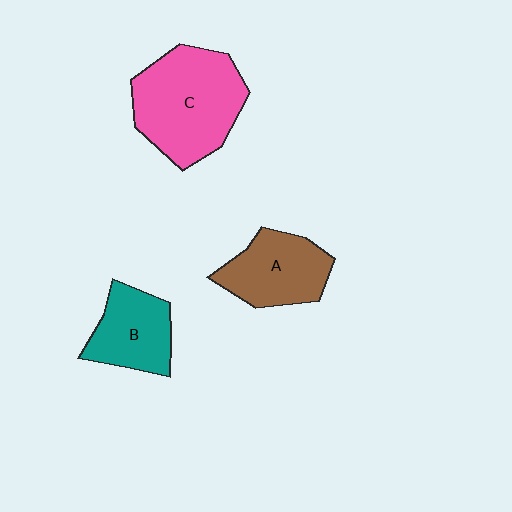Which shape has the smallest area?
Shape B (teal).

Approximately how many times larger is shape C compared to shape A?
Approximately 1.6 times.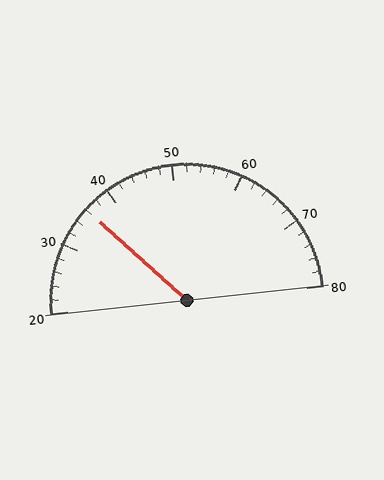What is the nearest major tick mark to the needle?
The nearest major tick mark is 40.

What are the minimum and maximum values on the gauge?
The gauge ranges from 20 to 80.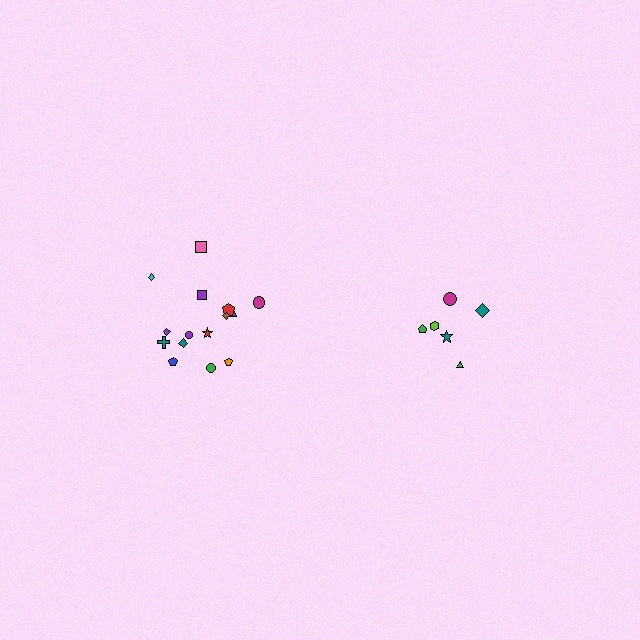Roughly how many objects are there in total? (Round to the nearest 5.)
Roughly 20 objects in total.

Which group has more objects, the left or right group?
The left group.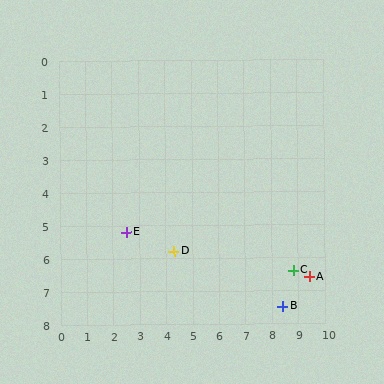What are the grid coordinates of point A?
Point A is at approximately (9.4, 6.6).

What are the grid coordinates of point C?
Point C is at approximately (8.8, 6.4).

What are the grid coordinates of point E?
Point E is at approximately (2.5, 5.2).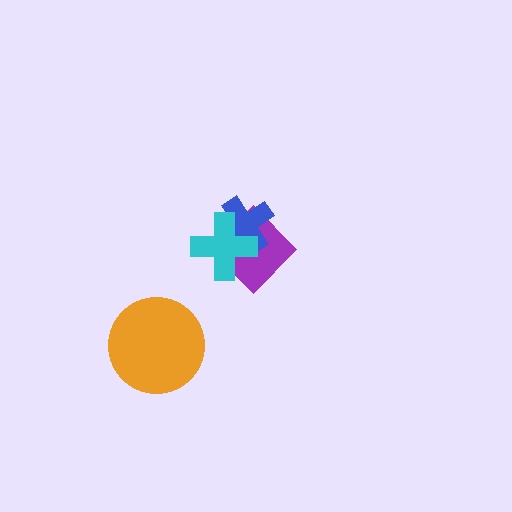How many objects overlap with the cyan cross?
2 objects overlap with the cyan cross.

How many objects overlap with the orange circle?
0 objects overlap with the orange circle.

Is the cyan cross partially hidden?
No, no other shape covers it.